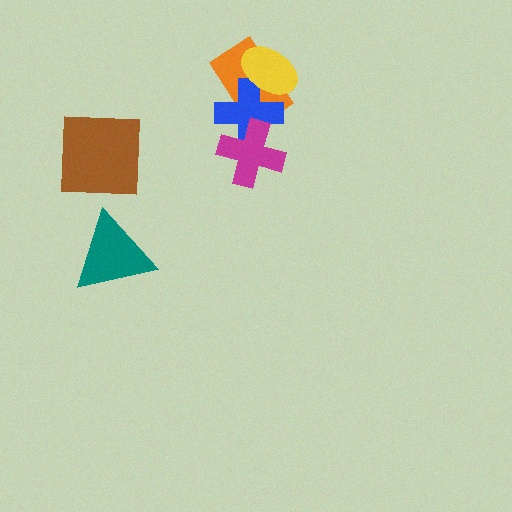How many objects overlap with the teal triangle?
0 objects overlap with the teal triangle.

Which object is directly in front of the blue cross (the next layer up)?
The yellow ellipse is directly in front of the blue cross.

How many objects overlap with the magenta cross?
1 object overlaps with the magenta cross.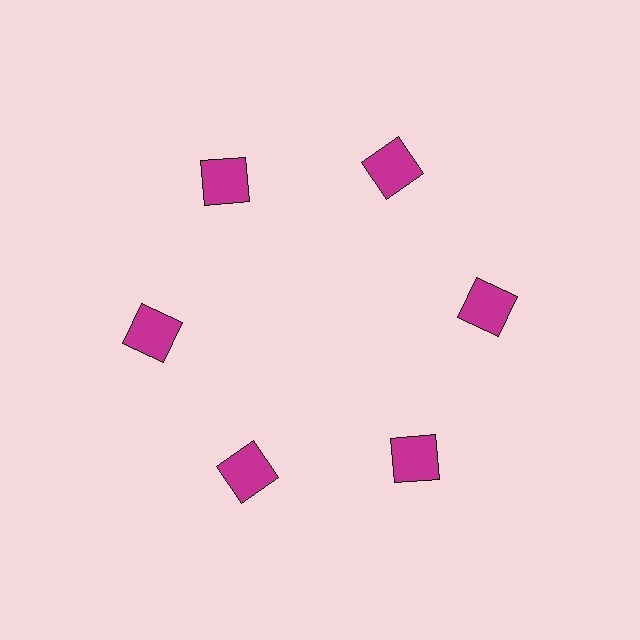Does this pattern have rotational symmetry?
Yes, this pattern has 6-fold rotational symmetry. It looks the same after rotating 60 degrees around the center.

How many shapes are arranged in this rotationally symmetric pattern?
There are 6 shapes, arranged in 6 groups of 1.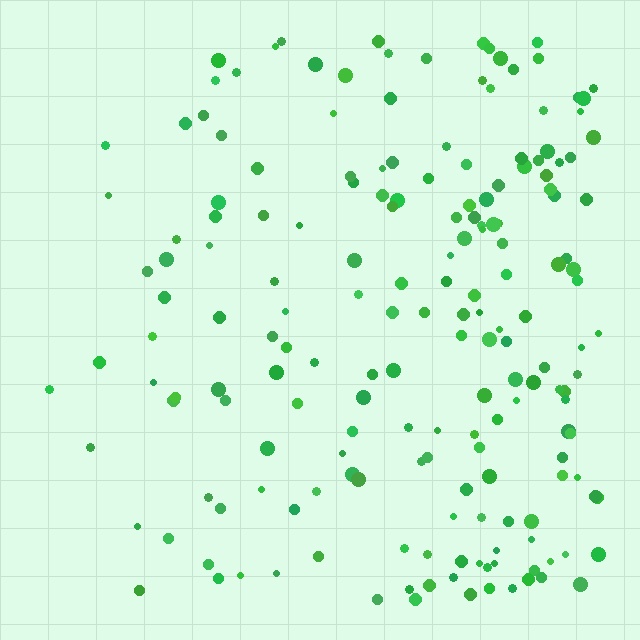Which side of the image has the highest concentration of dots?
The right.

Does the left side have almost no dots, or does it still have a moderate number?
Still a moderate number, just noticeably fewer than the right.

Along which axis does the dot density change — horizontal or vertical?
Horizontal.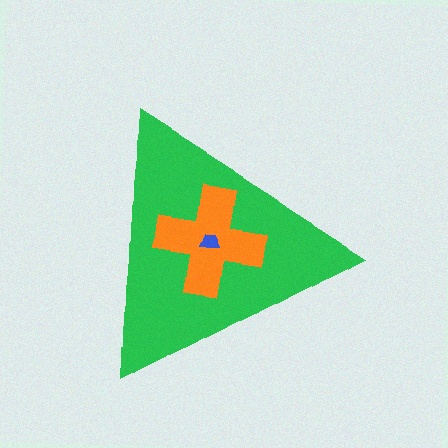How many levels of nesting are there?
3.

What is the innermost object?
The blue trapezoid.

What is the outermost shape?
The green triangle.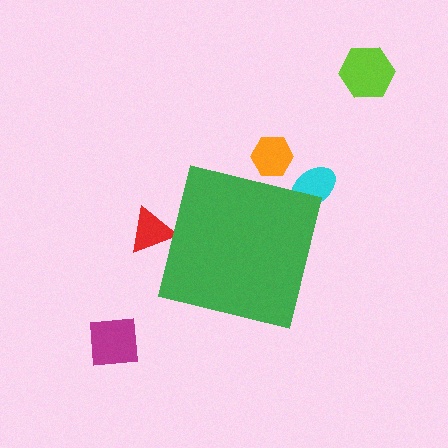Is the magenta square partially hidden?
No, the magenta square is fully visible.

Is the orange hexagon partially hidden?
Yes, the orange hexagon is partially hidden behind the green square.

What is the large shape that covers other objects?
A green square.